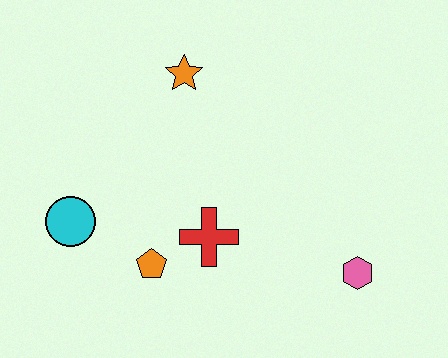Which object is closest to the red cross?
The orange pentagon is closest to the red cross.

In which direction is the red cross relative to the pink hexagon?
The red cross is to the left of the pink hexagon.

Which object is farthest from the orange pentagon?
The pink hexagon is farthest from the orange pentagon.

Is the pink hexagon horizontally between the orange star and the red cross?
No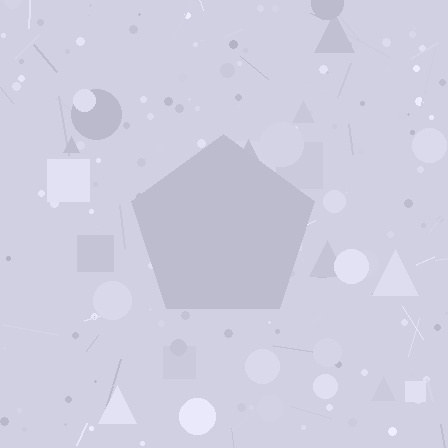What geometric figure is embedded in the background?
A pentagon is embedded in the background.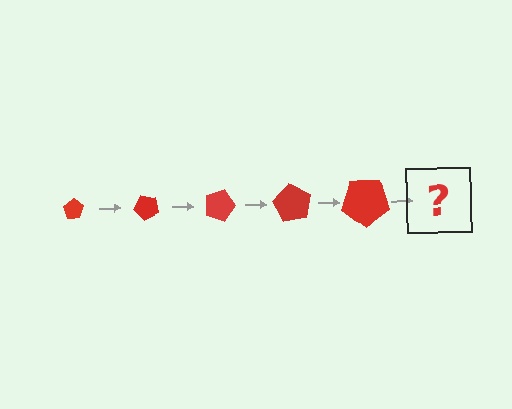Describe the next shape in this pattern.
It should be a pentagon, larger than the previous one and rotated 225 degrees from the start.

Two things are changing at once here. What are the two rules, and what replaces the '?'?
The two rules are that the pentagon grows larger each step and it rotates 45 degrees each step. The '?' should be a pentagon, larger than the previous one and rotated 225 degrees from the start.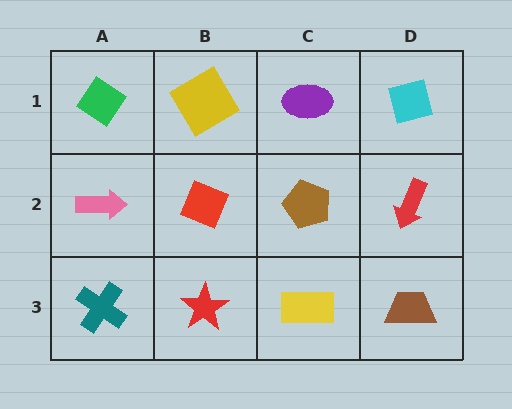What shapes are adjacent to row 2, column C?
A purple ellipse (row 1, column C), a yellow rectangle (row 3, column C), a red diamond (row 2, column B), a red arrow (row 2, column D).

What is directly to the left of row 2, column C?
A red diamond.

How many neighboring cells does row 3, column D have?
2.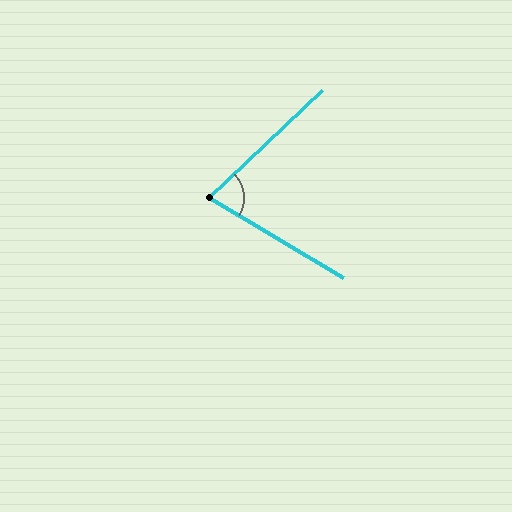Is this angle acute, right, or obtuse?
It is acute.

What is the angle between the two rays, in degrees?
Approximately 74 degrees.